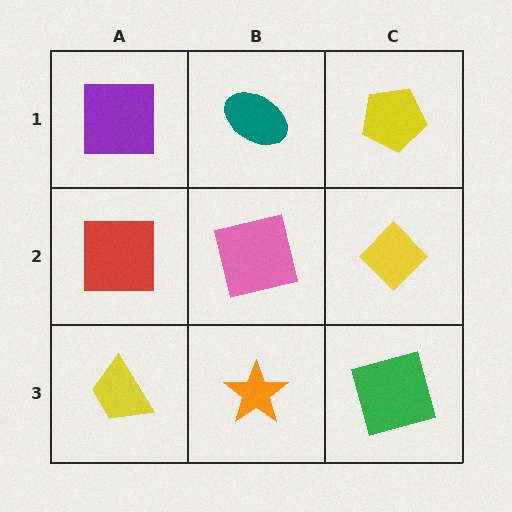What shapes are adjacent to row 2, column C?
A yellow pentagon (row 1, column C), a green square (row 3, column C), a pink square (row 2, column B).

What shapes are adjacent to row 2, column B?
A teal ellipse (row 1, column B), an orange star (row 3, column B), a red square (row 2, column A), a yellow diamond (row 2, column C).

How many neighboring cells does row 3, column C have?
2.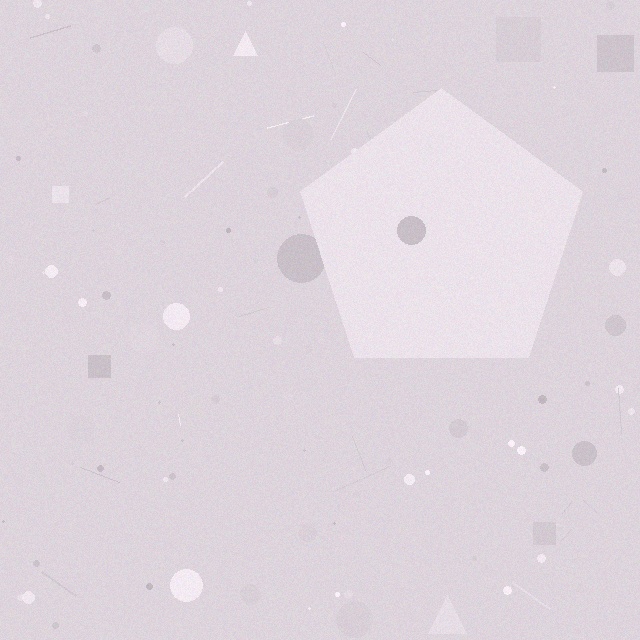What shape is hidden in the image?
A pentagon is hidden in the image.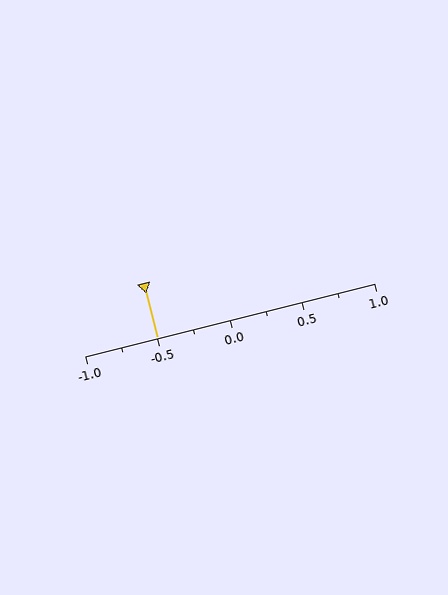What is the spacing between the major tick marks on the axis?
The major ticks are spaced 0.5 apart.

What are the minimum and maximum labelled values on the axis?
The axis runs from -1.0 to 1.0.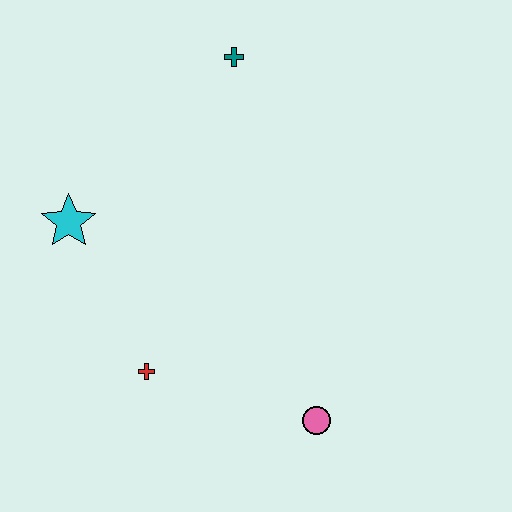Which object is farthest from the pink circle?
The teal cross is farthest from the pink circle.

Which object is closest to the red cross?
The cyan star is closest to the red cross.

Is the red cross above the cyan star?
No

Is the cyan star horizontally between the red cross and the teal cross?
No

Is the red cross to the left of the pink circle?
Yes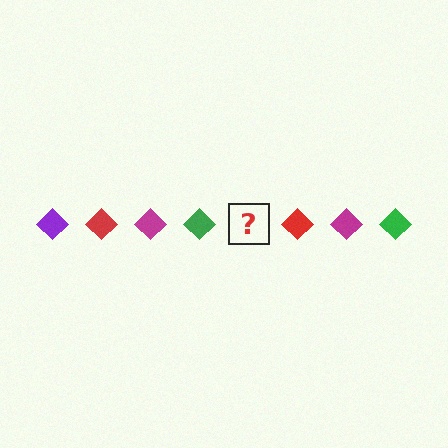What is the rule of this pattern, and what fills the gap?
The rule is that the pattern cycles through purple, red, magenta, green diamonds. The gap should be filled with a purple diamond.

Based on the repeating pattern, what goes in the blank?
The blank should be a purple diamond.